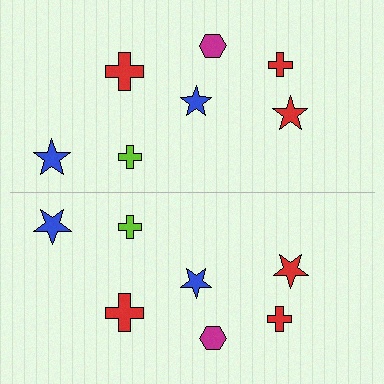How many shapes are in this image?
There are 14 shapes in this image.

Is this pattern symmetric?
Yes, this pattern has bilateral (reflection) symmetry.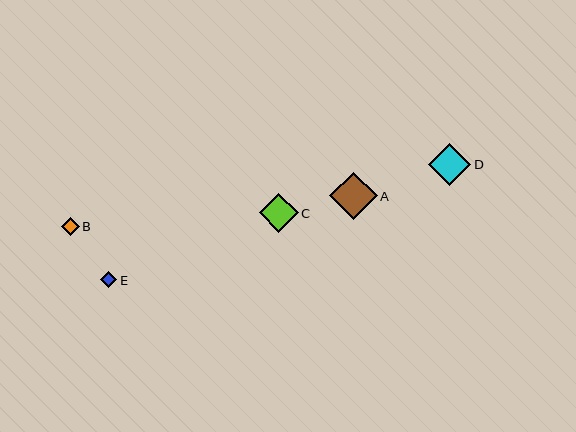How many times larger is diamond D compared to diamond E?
Diamond D is approximately 2.7 times the size of diamond E.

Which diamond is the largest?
Diamond A is the largest with a size of approximately 47 pixels.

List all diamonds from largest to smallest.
From largest to smallest: A, D, C, B, E.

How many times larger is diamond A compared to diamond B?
Diamond A is approximately 2.7 times the size of diamond B.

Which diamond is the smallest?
Diamond E is the smallest with a size of approximately 16 pixels.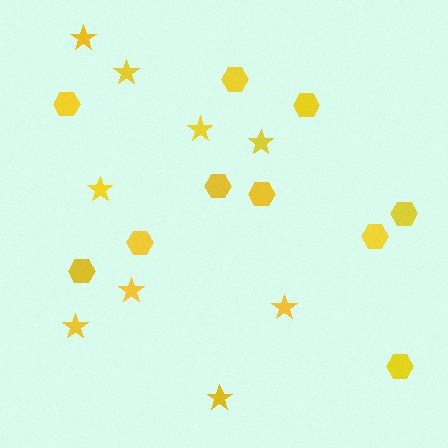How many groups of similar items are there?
There are 2 groups: one group of stars (9) and one group of hexagons (10).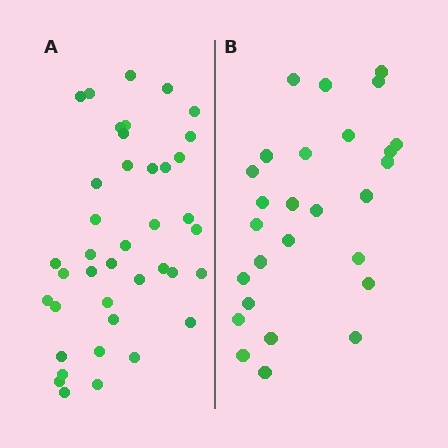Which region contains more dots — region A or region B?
Region A (the left region) has more dots.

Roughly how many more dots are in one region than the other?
Region A has approximately 15 more dots than region B.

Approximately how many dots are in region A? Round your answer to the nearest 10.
About 40 dots.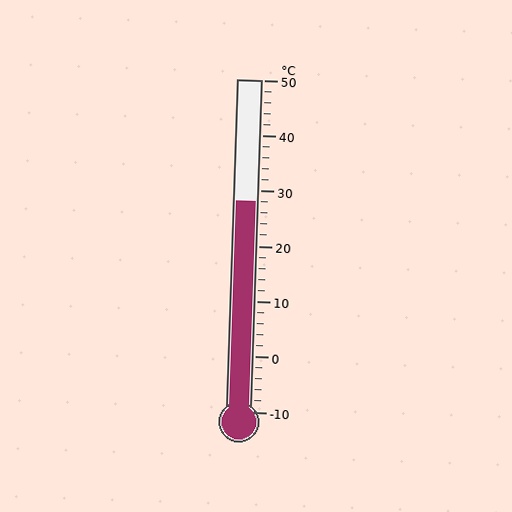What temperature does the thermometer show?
The thermometer shows approximately 28°C.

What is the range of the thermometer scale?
The thermometer scale ranges from -10°C to 50°C.